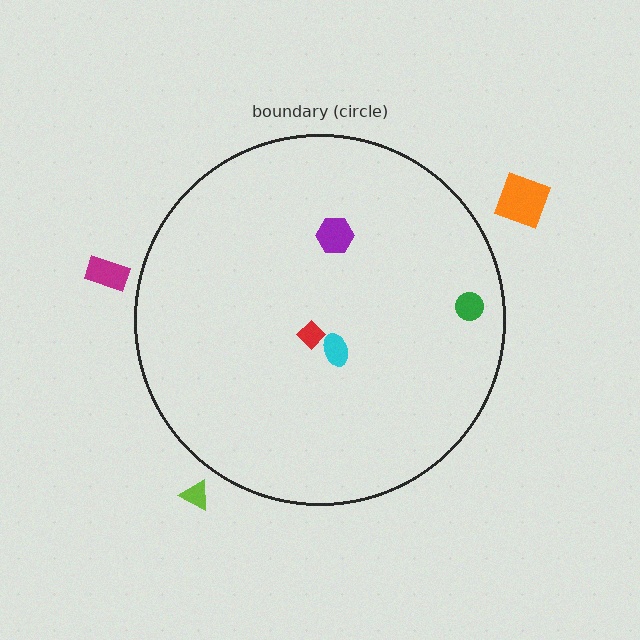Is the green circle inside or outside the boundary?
Inside.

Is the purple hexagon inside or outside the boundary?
Inside.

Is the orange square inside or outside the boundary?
Outside.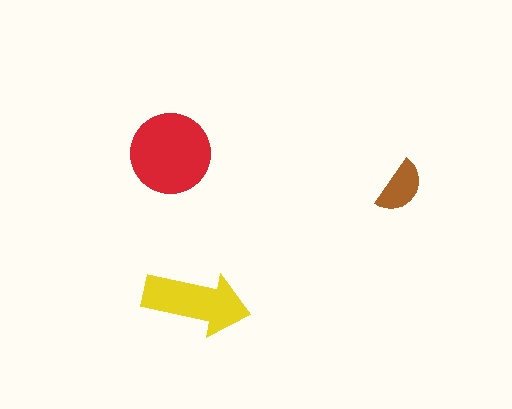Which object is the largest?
The red circle.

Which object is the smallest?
The brown semicircle.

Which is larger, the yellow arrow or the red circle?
The red circle.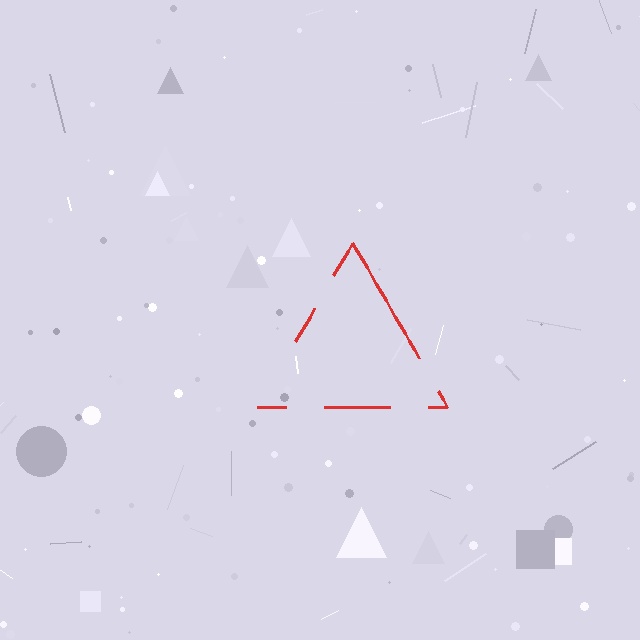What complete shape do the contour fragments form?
The contour fragments form a triangle.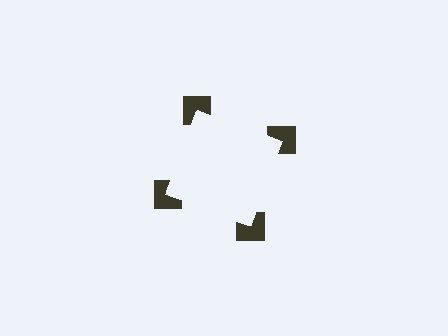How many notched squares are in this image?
There are 4 — one at each vertex of the illusory square.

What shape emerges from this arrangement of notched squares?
An illusory square — its edges are inferred from the aligned wedge cuts in the notched squares, not physically drawn.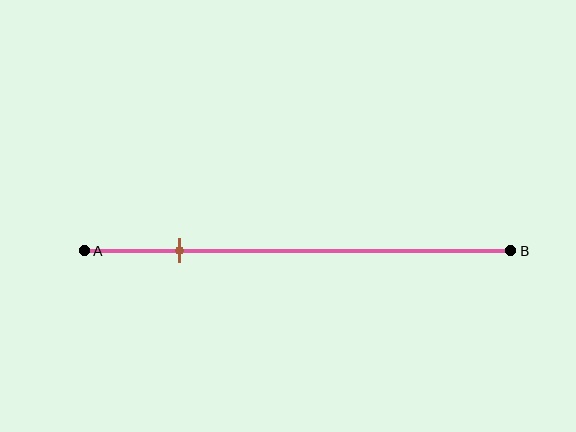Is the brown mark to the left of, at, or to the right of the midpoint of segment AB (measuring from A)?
The brown mark is to the left of the midpoint of segment AB.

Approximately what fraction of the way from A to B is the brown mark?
The brown mark is approximately 20% of the way from A to B.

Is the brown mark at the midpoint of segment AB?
No, the mark is at about 20% from A, not at the 50% midpoint.